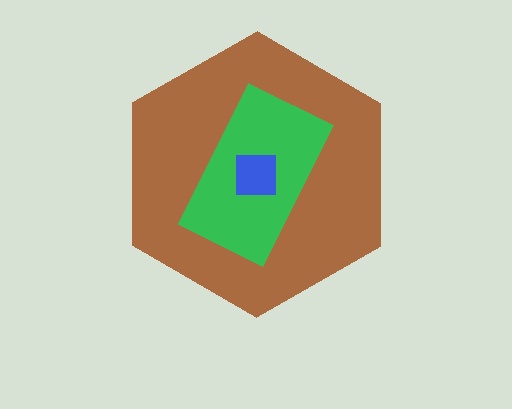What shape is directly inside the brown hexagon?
The green rectangle.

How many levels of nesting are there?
3.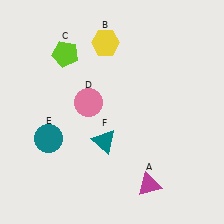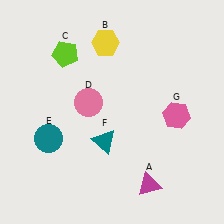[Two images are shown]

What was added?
A pink hexagon (G) was added in Image 2.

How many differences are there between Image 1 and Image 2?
There is 1 difference between the two images.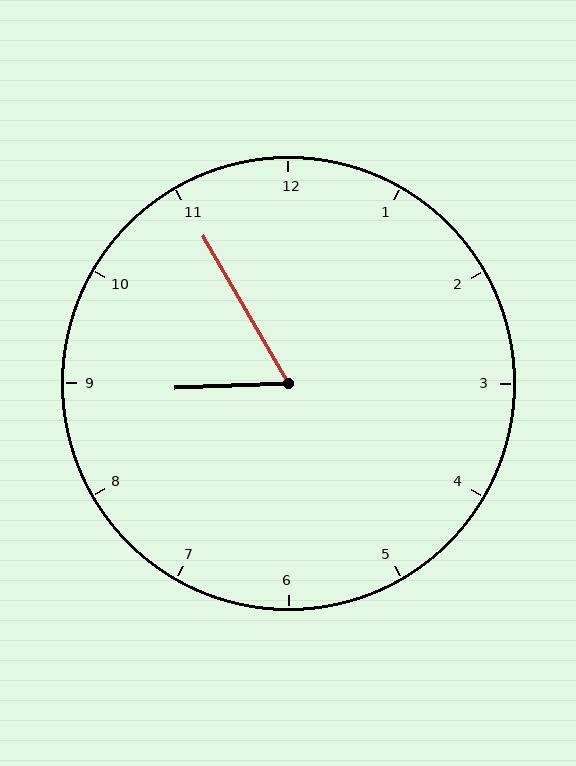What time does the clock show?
8:55.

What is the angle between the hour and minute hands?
Approximately 62 degrees.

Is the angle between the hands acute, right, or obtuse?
It is acute.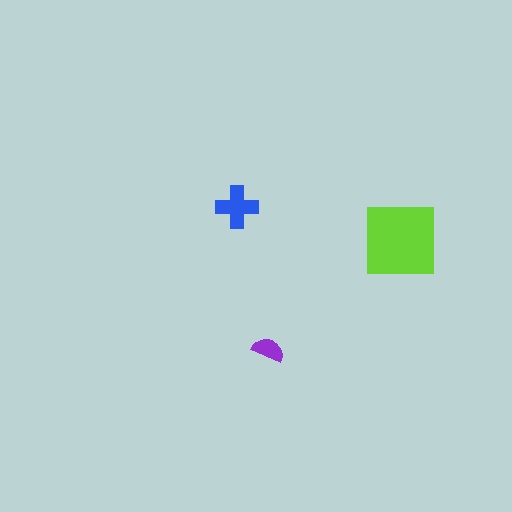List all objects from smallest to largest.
The purple semicircle, the blue cross, the lime square.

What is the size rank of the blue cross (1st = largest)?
2nd.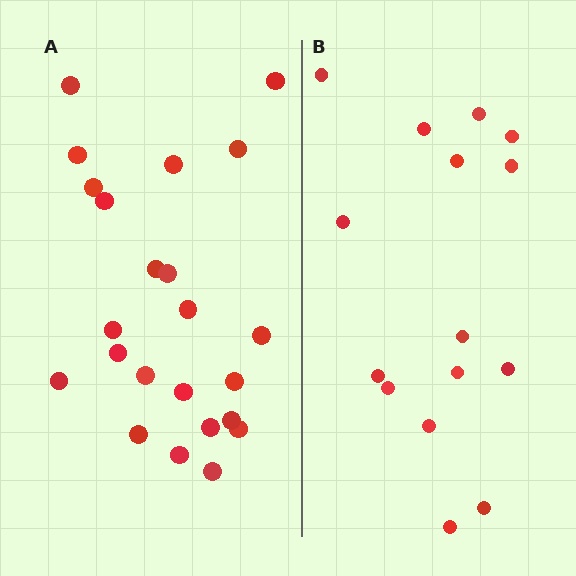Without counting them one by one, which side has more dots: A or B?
Region A (the left region) has more dots.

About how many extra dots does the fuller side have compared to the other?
Region A has roughly 8 or so more dots than region B.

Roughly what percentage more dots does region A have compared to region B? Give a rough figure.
About 55% more.